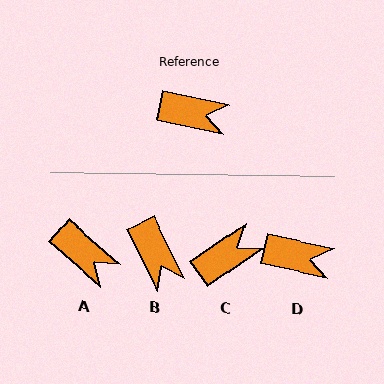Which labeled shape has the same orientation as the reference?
D.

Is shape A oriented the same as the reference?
No, it is off by about 29 degrees.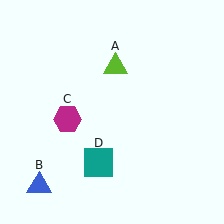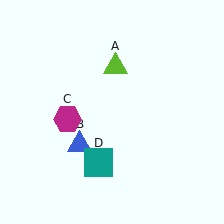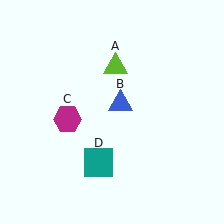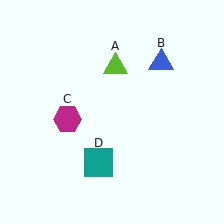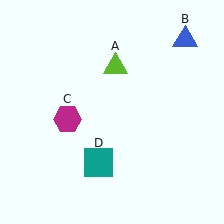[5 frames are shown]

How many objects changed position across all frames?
1 object changed position: blue triangle (object B).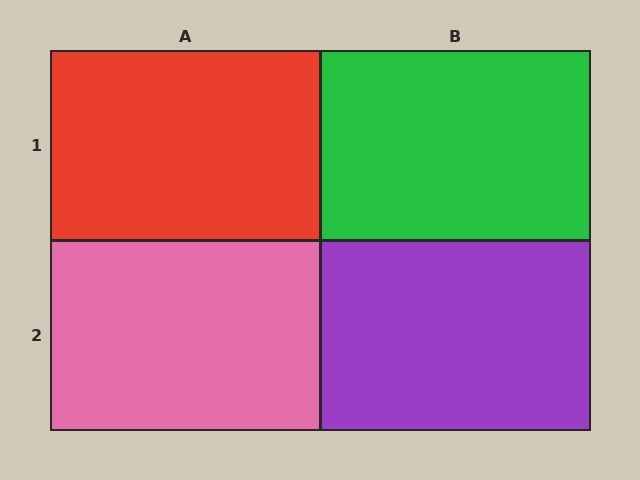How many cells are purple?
1 cell is purple.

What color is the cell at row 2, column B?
Purple.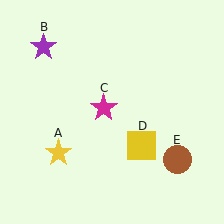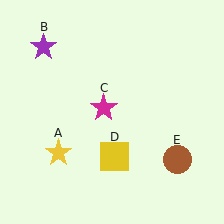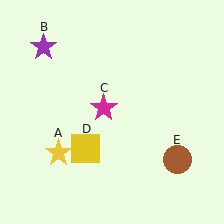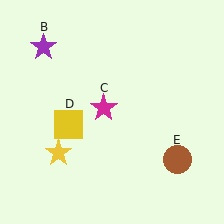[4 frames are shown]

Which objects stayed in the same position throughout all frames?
Yellow star (object A) and purple star (object B) and magenta star (object C) and brown circle (object E) remained stationary.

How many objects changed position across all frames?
1 object changed position: yellow square (object D).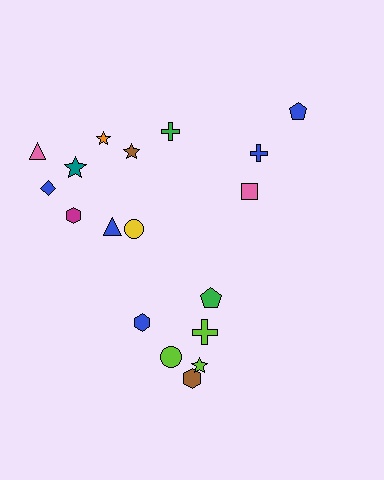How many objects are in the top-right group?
There are 4 objects.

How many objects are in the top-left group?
There are 8 objects.